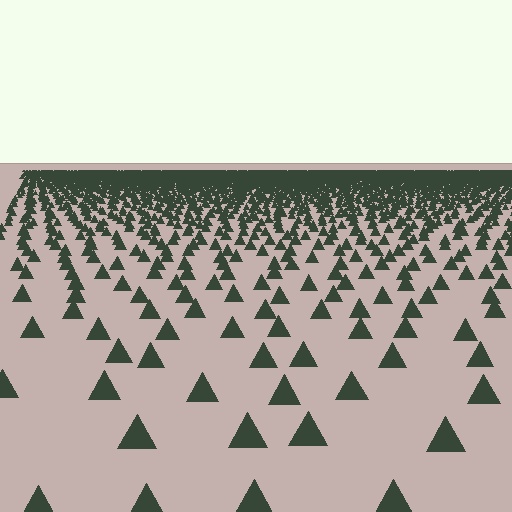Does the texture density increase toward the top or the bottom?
Density increases toward the top.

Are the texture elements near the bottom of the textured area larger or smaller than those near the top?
Larger. Near the bottom, elements are closer to the viewer and appear at a bigger on-screen size.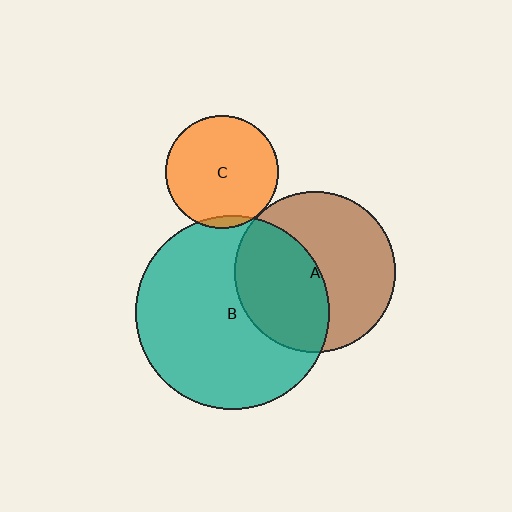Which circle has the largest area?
Circle B (teal).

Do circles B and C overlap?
Yes.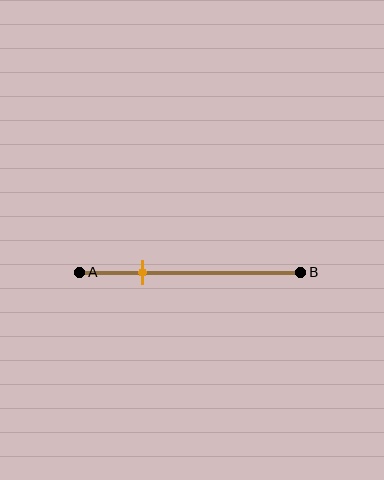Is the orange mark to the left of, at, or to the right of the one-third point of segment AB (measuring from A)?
The orange mark is to the left of the one-third point of segment AB.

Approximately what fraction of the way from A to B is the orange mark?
The orange mark is approximately 30% of the way from A to B.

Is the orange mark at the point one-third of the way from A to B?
No, the mark is at about 30% from A, not at the 33% one-third point.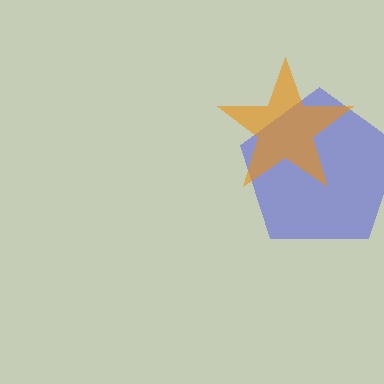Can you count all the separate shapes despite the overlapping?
Yes, there are 2 separate shapes.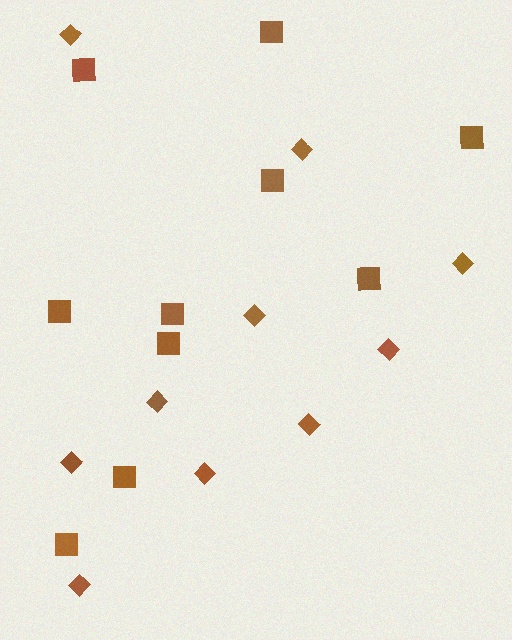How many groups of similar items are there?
There are 2 groups: one group of squares (10) and one group of diamonds (10).